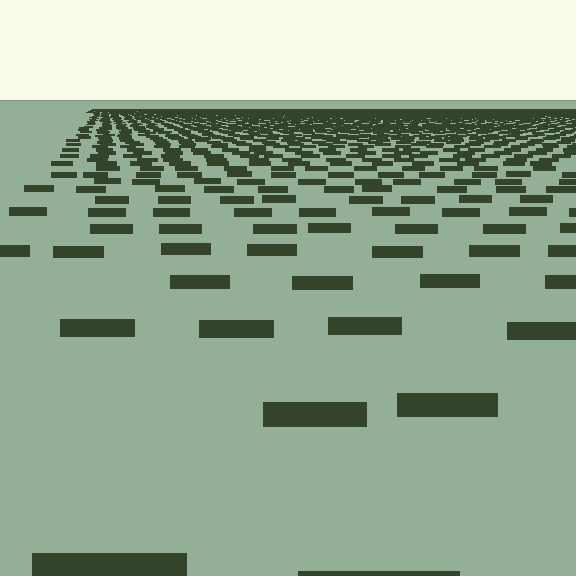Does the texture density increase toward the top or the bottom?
Density increases toward the top.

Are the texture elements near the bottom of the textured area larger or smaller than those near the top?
Larger. Near the bottom, elements are closer to the viewer and appear at a bigger on-screen size.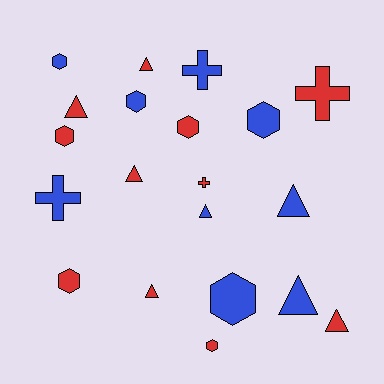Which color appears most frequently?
Red, with 11 objects.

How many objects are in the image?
There are 20 objects.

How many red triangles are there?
There are 5 red triangles.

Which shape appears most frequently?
Triangle, with 8 objects.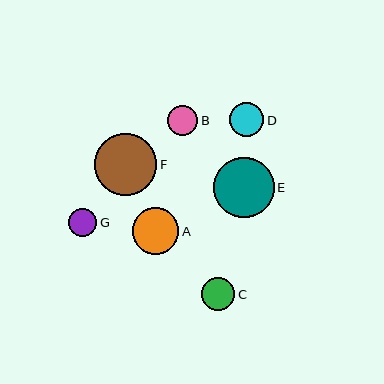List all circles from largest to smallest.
From largest to smallest: F, E, A, D, C, B, G.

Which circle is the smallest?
Circle G is the smallest with a size of approximately 28 pixels.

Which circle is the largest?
Circle F is the largest with a size of approximately 62 pixels.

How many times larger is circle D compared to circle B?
Circle D is approximately 1.1 times the size of circle B.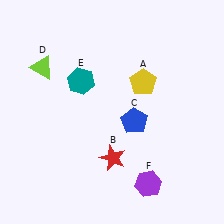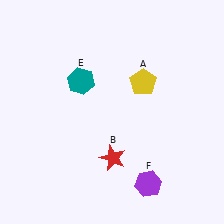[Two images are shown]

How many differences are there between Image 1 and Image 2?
There are 2 differences between the two images.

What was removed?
The lime triangle (D), the blue pentagon (C) were removed in Image 2.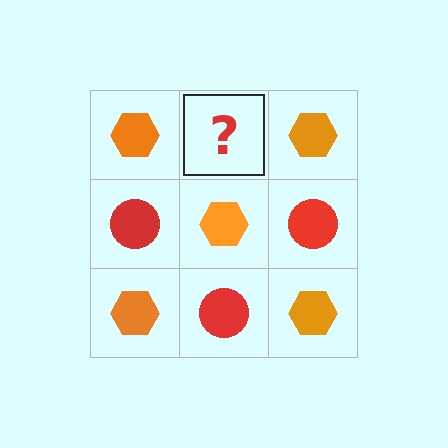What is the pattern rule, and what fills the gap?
The rule is that it alternates orange hexagon and red circle in a checkerboard pattern. The gap should be filled with a red circle.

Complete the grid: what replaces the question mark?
The question mark should be replaced with a red circle.